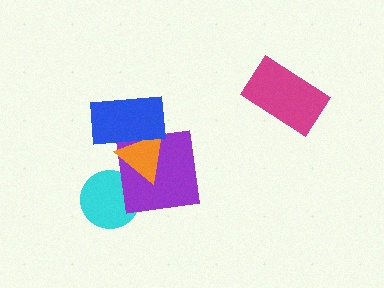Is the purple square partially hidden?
Yes, it is partially covered by another shape.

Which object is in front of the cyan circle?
The purple square is in front of the cyan circle.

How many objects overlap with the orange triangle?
2 objects overlap with the orange triangle.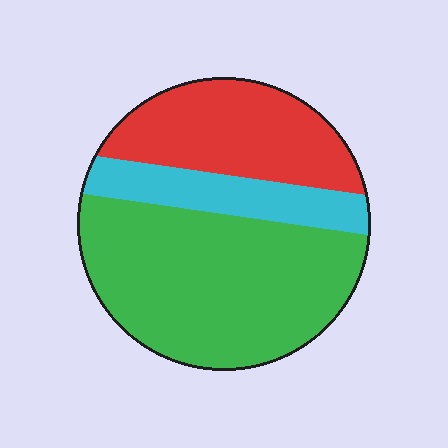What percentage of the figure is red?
Red covers around 30% of the figure.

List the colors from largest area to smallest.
From largest to smallest: green, red, cyan.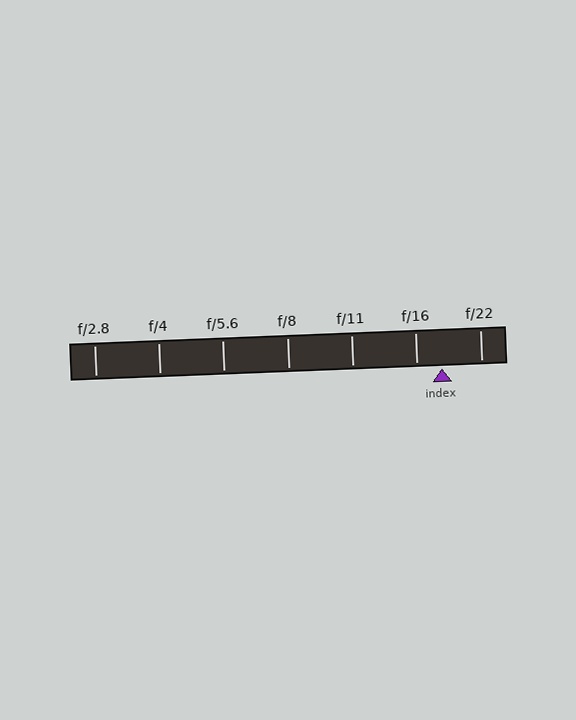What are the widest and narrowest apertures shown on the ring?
The widest aperture shown is f/2.8 and the narrowest is f/22.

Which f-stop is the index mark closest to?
The index mark is closest to f/16.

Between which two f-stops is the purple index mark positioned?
The index mark is between f/16 and f/22.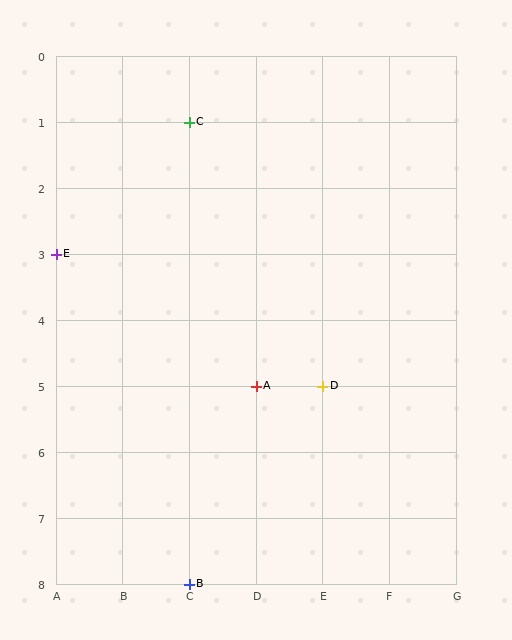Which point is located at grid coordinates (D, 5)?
Point A is at (D, 5).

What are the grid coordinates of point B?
Point B is at grid coordinates (C, 8).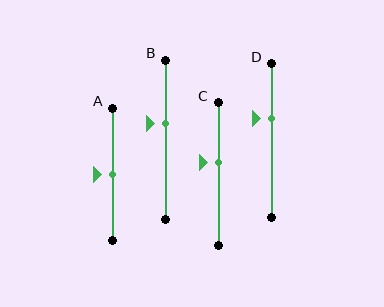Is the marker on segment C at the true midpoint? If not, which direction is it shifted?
No, the marker on segment C is shifted upward by about 8% of the segment length.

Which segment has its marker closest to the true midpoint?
Segment A has its marker closest to the true midpoint.